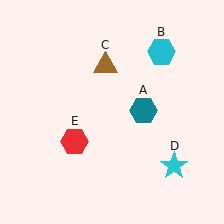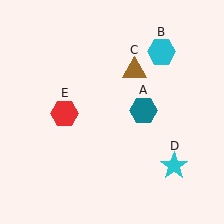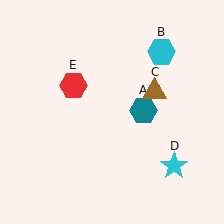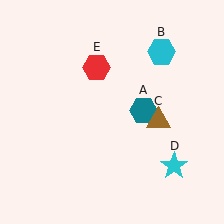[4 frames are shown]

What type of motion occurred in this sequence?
The brown triangle (object C), red hexagon (object E) rotated clockwise around the center of the scene.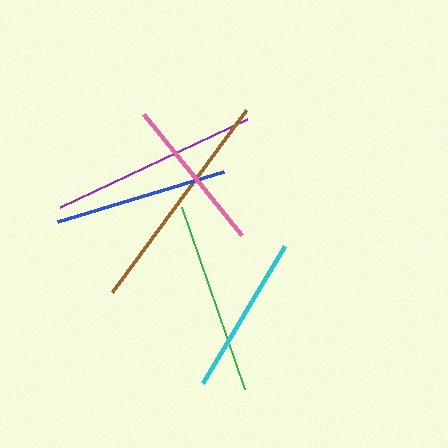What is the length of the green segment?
The green segment is approximately 193 pixels long.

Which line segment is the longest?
The brown line is the longest at approximately 225 pixels.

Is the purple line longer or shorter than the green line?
The purple line is longer than the green line.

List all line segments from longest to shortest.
From longest to shortest: brown, purple, green, blue, cyan, pink.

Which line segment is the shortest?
The pink line is the shortest at approximately 155 pixels.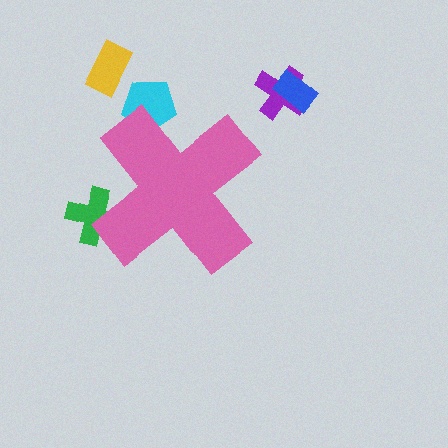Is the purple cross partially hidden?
No, the purple cross is fully visible.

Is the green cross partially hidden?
Yes, the green cross is partially hidden behind the pink cross.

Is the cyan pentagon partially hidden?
Yes, the cyan pentagon is partially hidden behind the pink cross.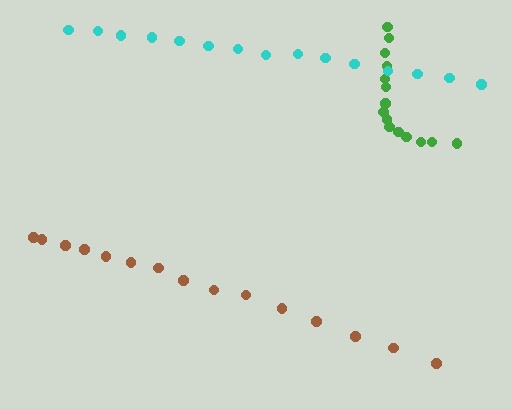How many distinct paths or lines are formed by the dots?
There are 3 distinct paths.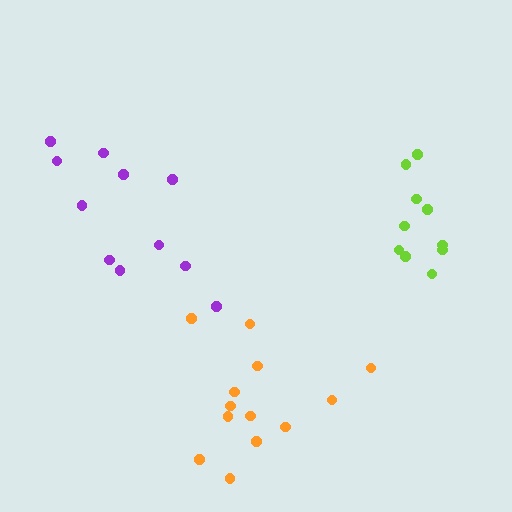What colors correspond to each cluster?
The clusters are colored: lime, orange, purple.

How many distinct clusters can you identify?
There are 3 distinct clusters.